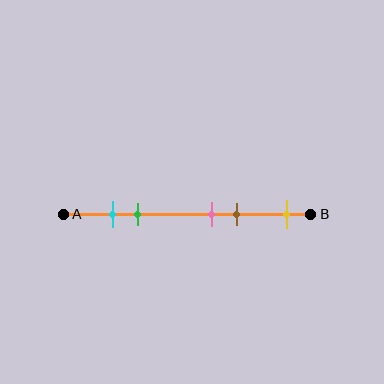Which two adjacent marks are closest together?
The cyan and green marks are the closest adjacent pair.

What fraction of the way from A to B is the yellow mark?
The yellow mark is approximately 90% (0.9) of the way from A to B.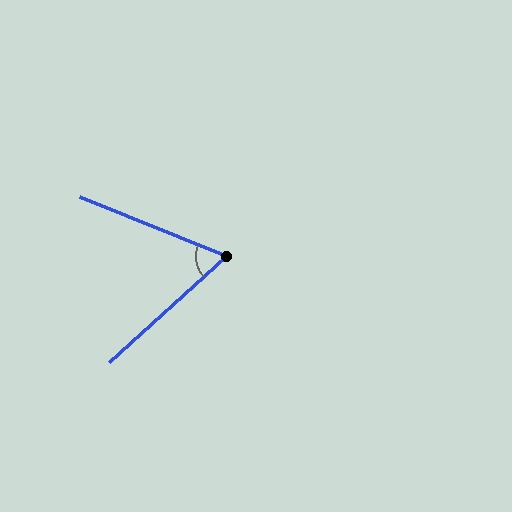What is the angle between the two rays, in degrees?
Approximately 64 degrees.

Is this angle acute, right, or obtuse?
It is acute.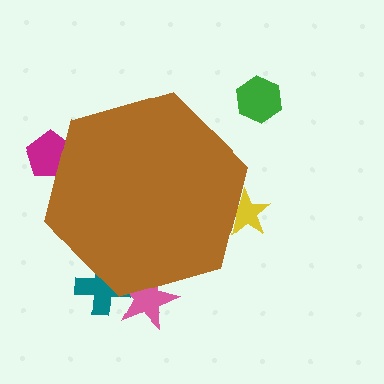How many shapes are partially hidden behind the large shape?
4 shapes are partially hidden.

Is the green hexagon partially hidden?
No, the green hexagon is fully visible.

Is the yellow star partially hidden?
Yes, the yellow star is partially hidden behind the brown hexagon.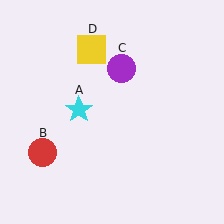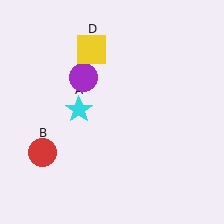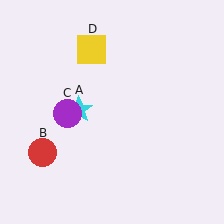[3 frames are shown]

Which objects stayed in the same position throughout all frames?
Cyan star (object A) and red circle (object B) and yellow square (object D) remained stationary.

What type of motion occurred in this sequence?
The purple circle (object C) rotated counterclockwise around the center of the scene.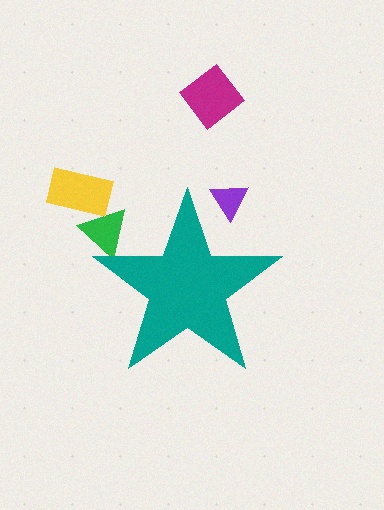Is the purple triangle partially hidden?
Yes, the purple triangle is partially hidden behind the teal star.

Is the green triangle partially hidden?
Yes, the green triangle is partially hidden behind the teal star.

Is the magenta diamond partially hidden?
No, the magenta diamond is fully visible.